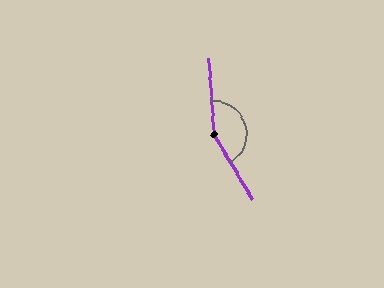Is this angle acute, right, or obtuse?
It is obtuse.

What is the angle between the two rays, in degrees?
Approximately 153 degrees.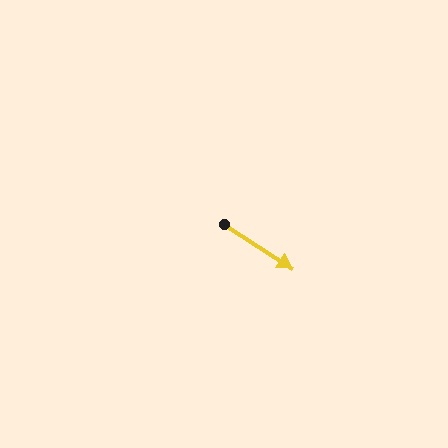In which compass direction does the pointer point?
Southeast.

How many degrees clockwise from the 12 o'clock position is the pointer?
Approximately 123 degrees.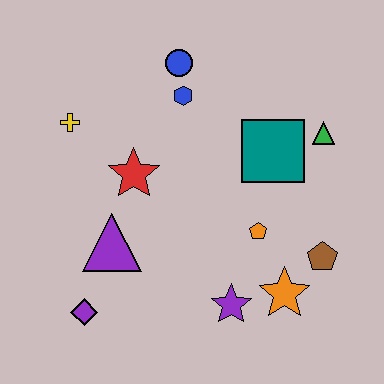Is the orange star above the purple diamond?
Yes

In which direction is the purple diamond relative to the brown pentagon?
The purple diamond is to the left of the brown pentagon.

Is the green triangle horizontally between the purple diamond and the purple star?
No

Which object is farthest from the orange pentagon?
The yellow cross is farthest from the orange pentagon.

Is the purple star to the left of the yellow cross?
No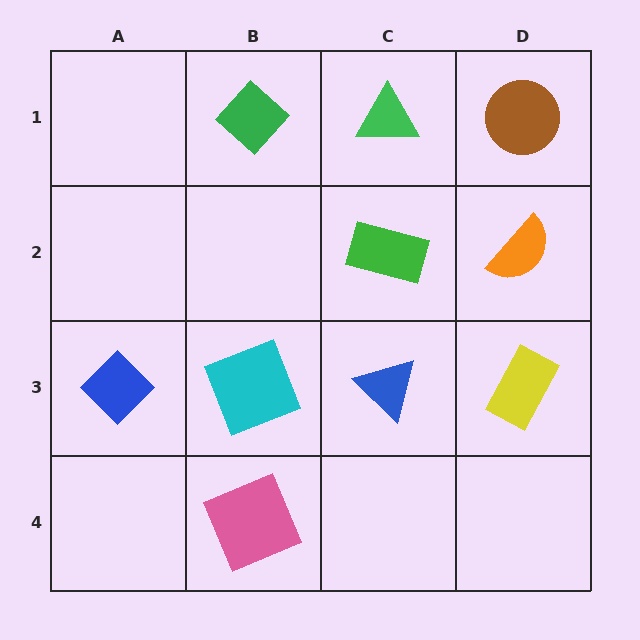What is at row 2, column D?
An orange semicircle.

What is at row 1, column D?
A brown circle.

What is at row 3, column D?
A yellow rectangle.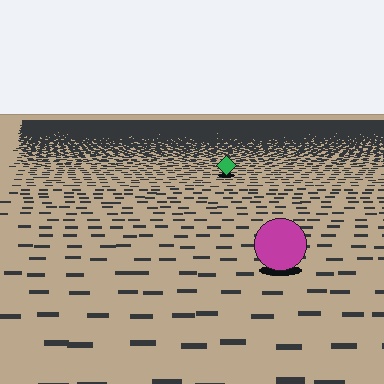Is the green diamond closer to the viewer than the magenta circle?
No. The magenta circle is closer — you can tell from the texture gradient: the ground texture is coarser near it.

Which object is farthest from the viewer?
The green diamond is farthest from the viewer. It appears smaller and the ground texture around it is denser.